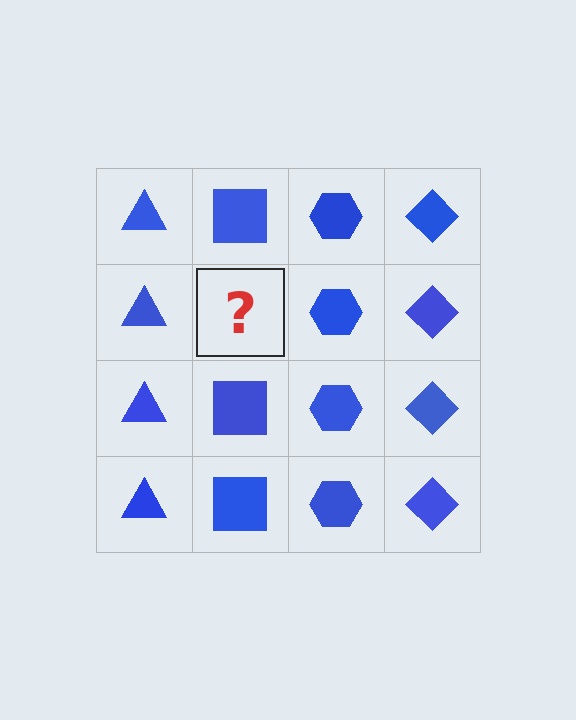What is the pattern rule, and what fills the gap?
The rule is that each column has a consistent shape. The gap should be filled with a blue square.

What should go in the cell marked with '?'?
The missing cell should contain a blue square.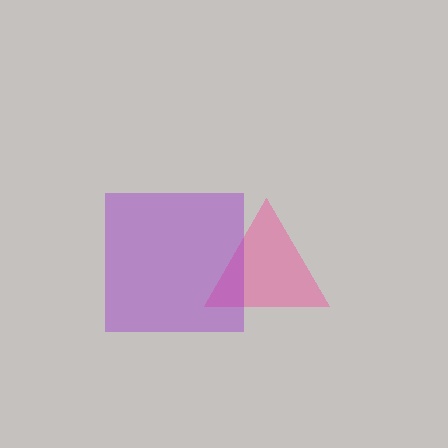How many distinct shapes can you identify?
There are 2 distinct shapes: a pink triangle, a purple square.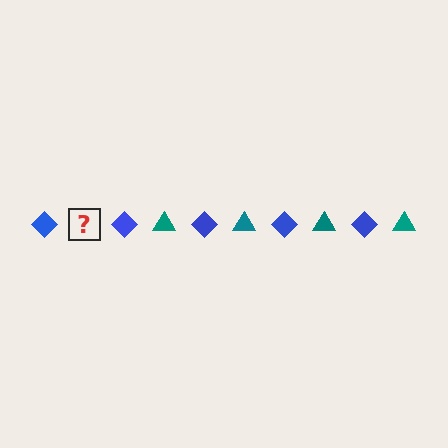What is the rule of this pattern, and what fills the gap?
The rule is that the pattern alternates between blue diamond and teal triangle. The gap should be filled with a teal triangle.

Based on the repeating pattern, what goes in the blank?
The blank should be a teal triangle.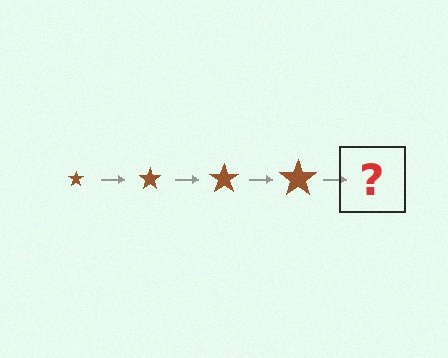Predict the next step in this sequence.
The next step is a brown star, larger than the previous one.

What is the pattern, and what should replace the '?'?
The pattern is that the star gets progressively larger each step. The '?' should be a brown star, larger than the previous one.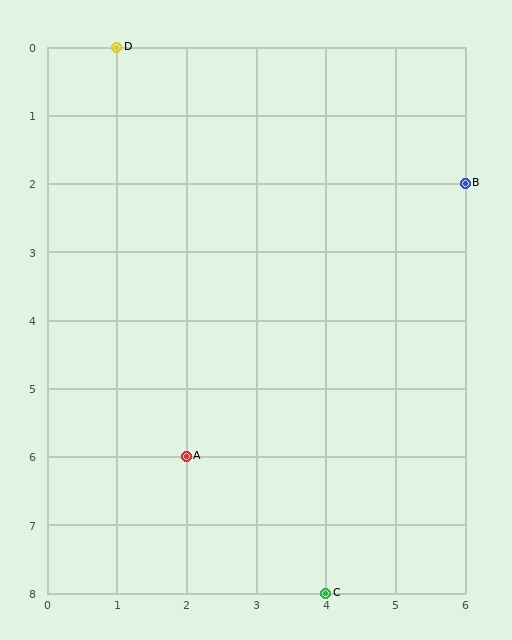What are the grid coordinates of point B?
Point B is at grid coordinates (6, 2).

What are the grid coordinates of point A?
Point A is at grid coordinates (2, 6).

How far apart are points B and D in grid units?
Points B and D are 5 columns and 2 rows apart (about 5.4 grid units diagonally).